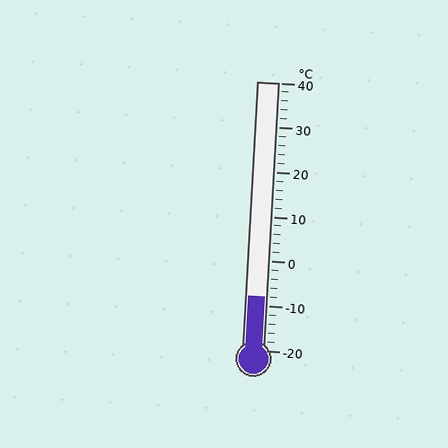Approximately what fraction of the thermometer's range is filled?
The thermometer is filled to approximately 20% of its range.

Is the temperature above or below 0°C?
The temperature is below 0°C.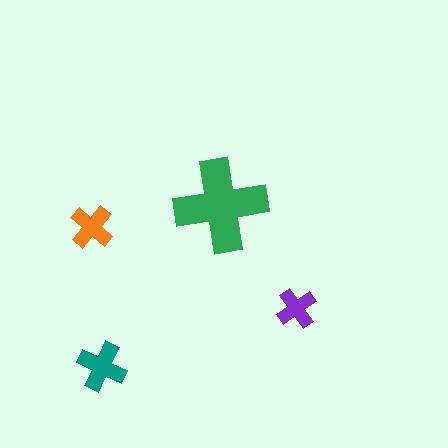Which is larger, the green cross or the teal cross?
The green one.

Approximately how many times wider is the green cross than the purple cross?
About 2.5 times wider.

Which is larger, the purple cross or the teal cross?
The teal one.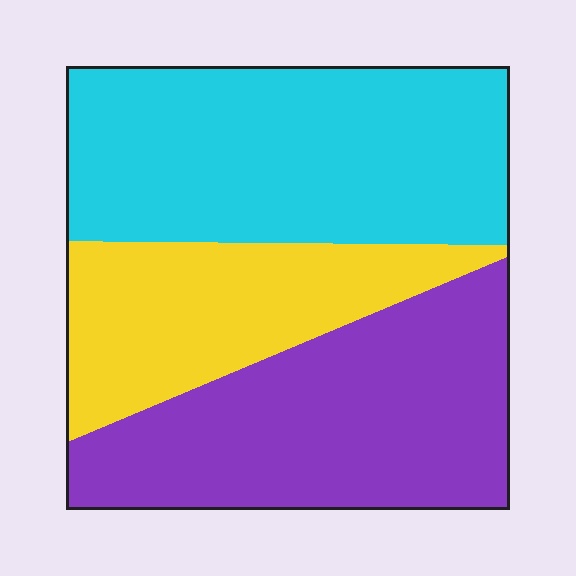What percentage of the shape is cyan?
Cyan covers about 40% of the shape.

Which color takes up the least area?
Yellow, at roughly 25%.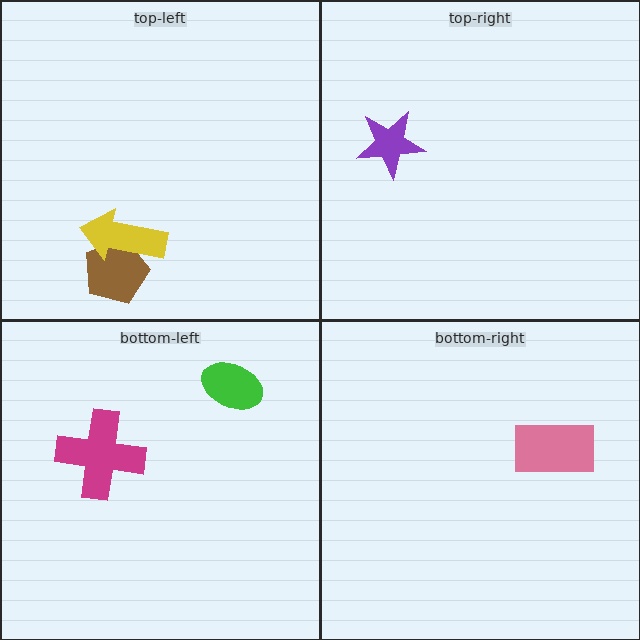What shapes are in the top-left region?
The brown pentagon, the yellow arrow.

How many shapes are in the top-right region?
1.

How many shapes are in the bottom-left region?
2.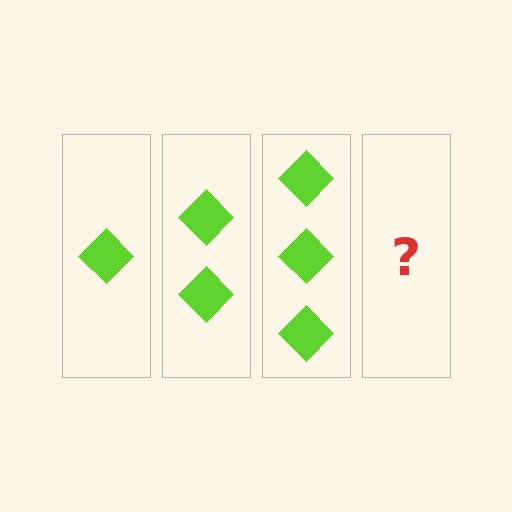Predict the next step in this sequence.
The next step is 4 diamonds.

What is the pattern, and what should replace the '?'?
The pattern is that each step adds one more diamond. The '?' should be 4 diamonds.